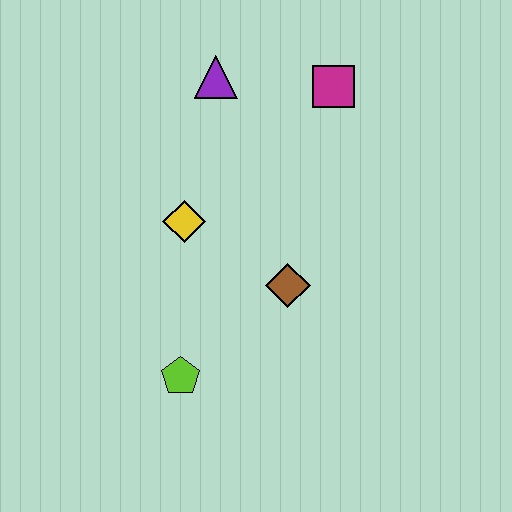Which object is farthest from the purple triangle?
The lime pentagon is farthest from the purple triangle.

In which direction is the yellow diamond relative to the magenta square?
The yellow diamond is to the left of the magenta square.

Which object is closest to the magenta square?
The purple triangle is closest to the magenta square.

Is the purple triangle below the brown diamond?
No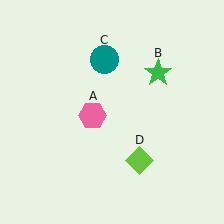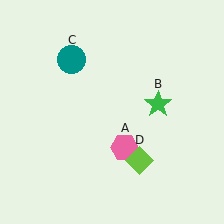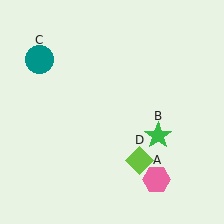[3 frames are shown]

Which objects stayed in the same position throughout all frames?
Lime diamond (object D) remained stationary.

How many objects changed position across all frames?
3 objects changed position: pink hexagon (object A), green star (object B), teal circle (object C).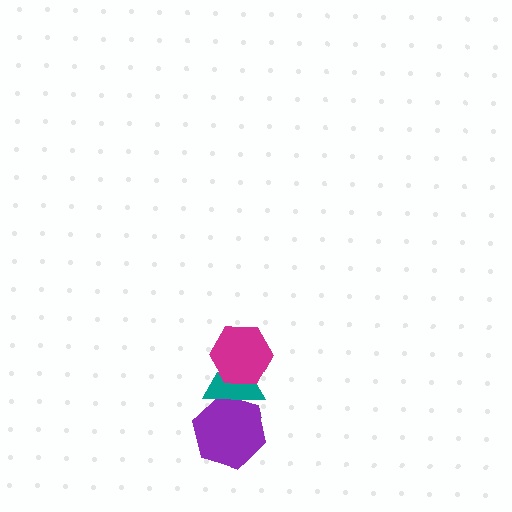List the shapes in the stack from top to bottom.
From top to bottom: the magenta hexagon, the teal triangle, the purple hexagon.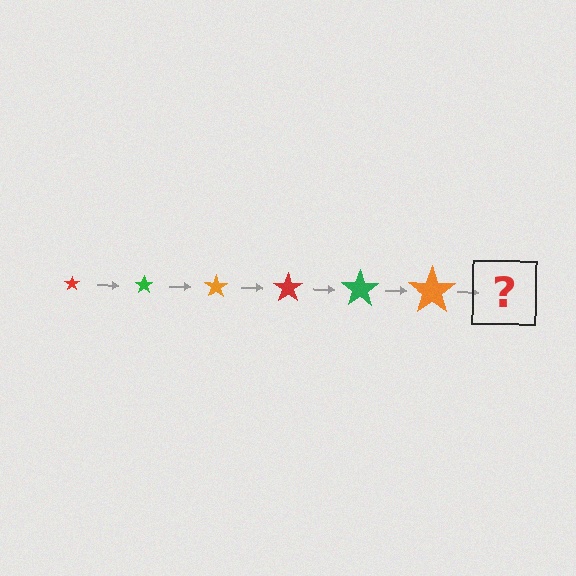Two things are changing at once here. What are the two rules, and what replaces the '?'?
The two rules are that the star grows larger each step and the color cycles through red, green, and orange. The '?' should be a red star, larger than the previous one.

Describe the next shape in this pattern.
It should be a red star, larger than the previous one.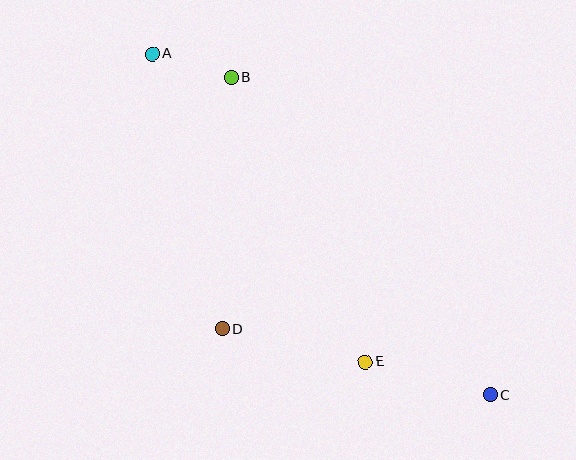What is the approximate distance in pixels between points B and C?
The distance between B and C is approximately 410 pixels.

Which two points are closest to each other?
Points A and B are closest to each other.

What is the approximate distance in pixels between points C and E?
The distance between C and E is approximately 130 pixels.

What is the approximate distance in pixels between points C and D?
The distance between C and D is approximately 276 pixels.